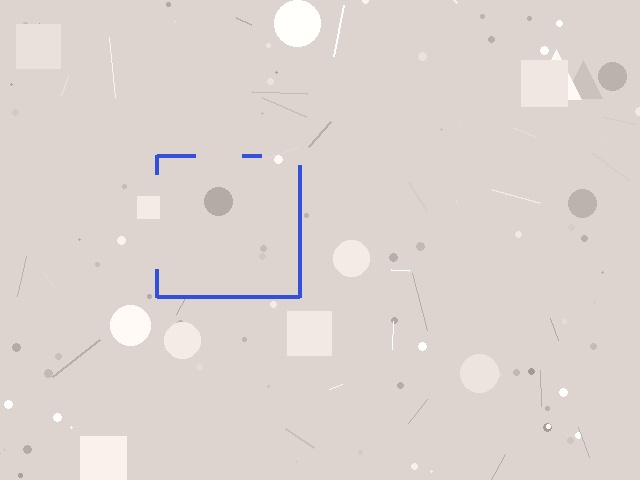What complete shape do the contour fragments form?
The contour fragments form a square.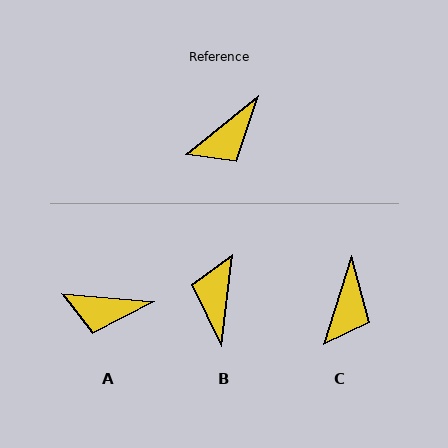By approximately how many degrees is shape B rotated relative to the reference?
Approximately 136 degrees clockwise.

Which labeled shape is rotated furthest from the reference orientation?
B, about 136 degrees away.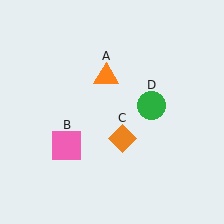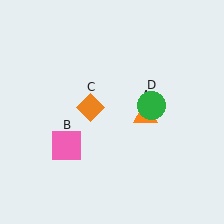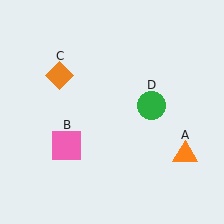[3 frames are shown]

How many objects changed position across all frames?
2 objects changed position: orange triangle (object A), orange diamond (object C).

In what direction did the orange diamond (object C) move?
The orange diamond (object C) moved up and to the left.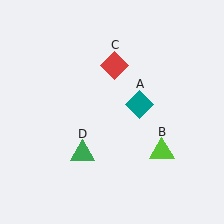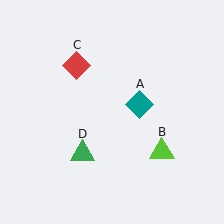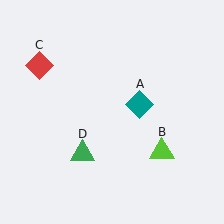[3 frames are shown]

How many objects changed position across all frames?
1 object changed position: red diamond (object C).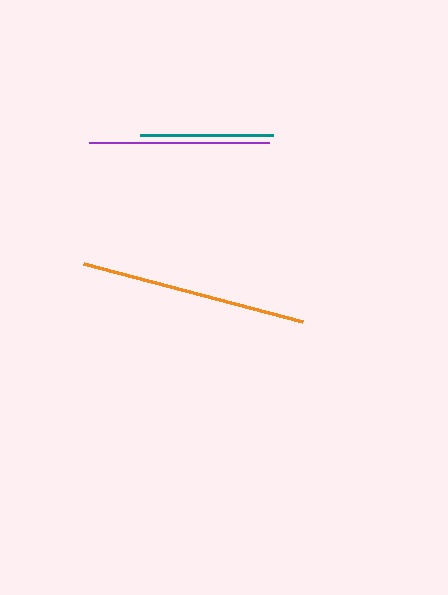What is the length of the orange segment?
The orange segment is approximately 226 pixels long.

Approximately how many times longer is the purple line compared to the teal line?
The purple line is approximately 1.4 times the length of the teal line.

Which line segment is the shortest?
The teal line is the shortest at approximately 133 pixels.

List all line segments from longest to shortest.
From longest to shortest: orange, purple, teal.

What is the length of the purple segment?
The purple segment is approximately 180 pixels long.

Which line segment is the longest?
The orange line is the longest at approximately 226 pixels.